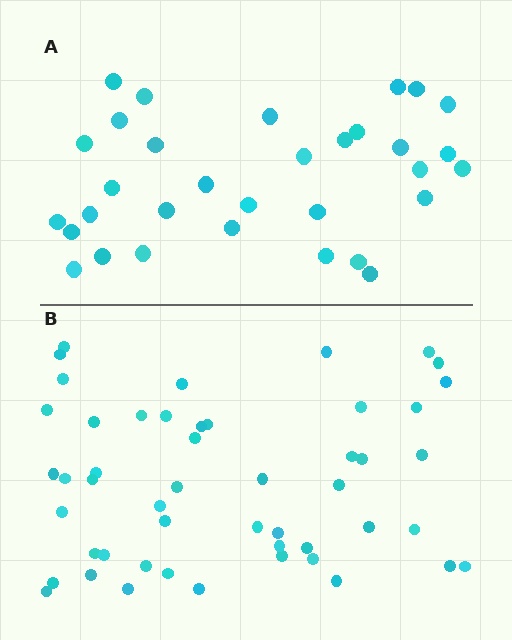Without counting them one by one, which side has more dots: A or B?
Region B (the bottom region) has more dots.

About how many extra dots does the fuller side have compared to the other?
Region B has approximately 20 more dots than region A.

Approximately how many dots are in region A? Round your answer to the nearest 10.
About 30 dots. (The exact count is 32, which rounds to 30.)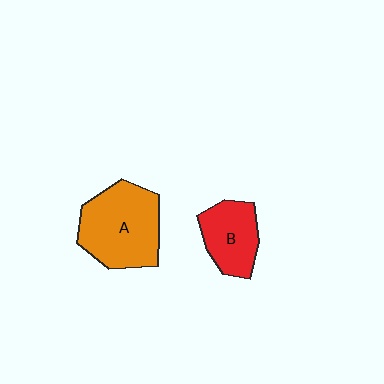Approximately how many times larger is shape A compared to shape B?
Approximately 1.6 times.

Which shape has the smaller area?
Shape B (red).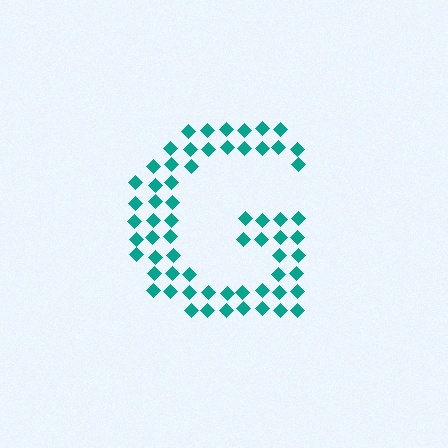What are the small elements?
The small elements are diamonds.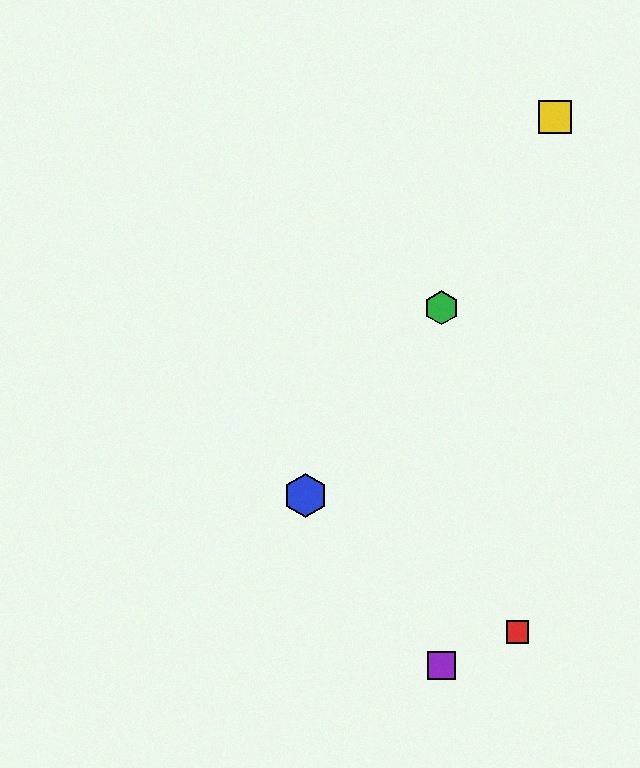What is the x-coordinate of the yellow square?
The yellow square is at x≈555.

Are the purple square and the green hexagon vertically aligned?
Yes, both are at x≈442.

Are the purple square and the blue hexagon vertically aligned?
No, the purple square is at x≈442 and the blue hexagon is at x≈306.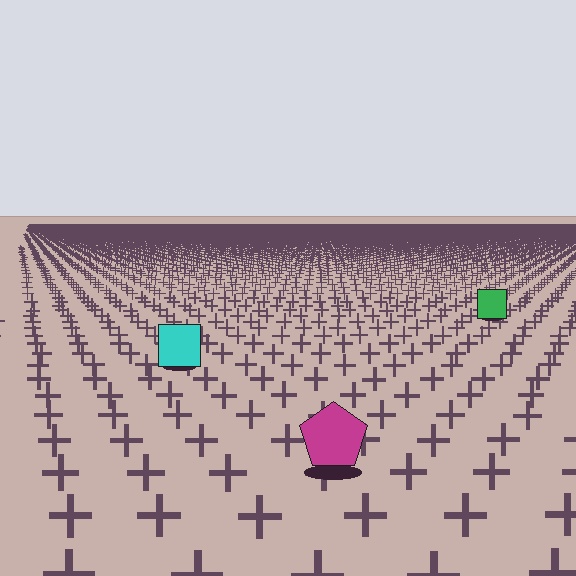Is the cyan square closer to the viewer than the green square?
Yes. The cyan square is closer — you can tell from the texture gradient: the ground texture is coarser near it.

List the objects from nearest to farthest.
From nearest to farthest: the magenta pentagon, the cyan square, the green square.